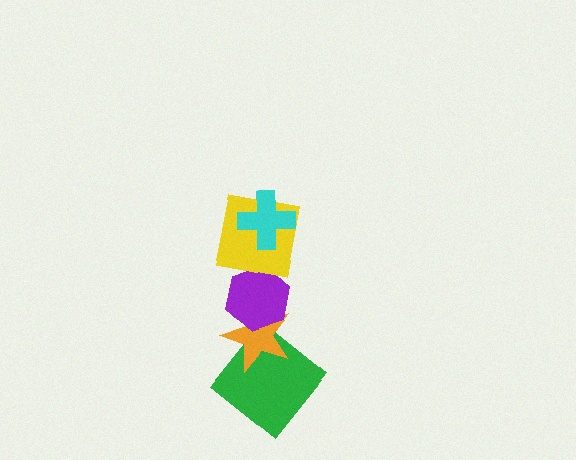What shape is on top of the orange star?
The purple hexagon is on top of the orange star.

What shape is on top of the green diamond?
The orange star is on top of the green diamond.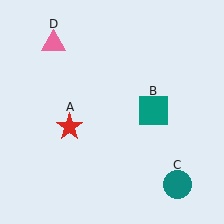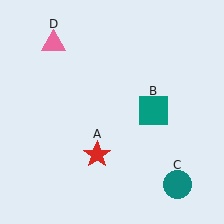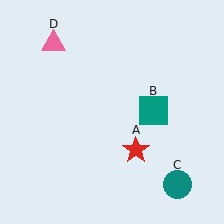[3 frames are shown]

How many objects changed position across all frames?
1 object changed position: red star (object A).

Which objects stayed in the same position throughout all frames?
Teal square (object B) and teal circle (object C) and pink triangle (object D) remained stationary.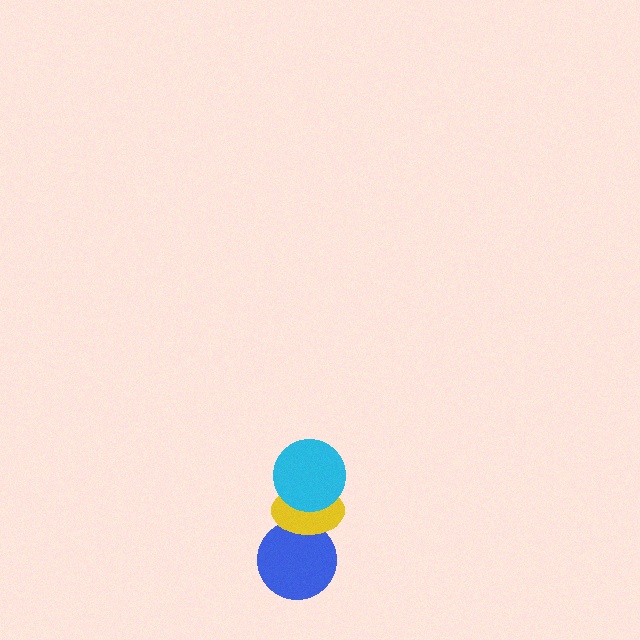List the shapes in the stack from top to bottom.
From top to bottom: the cyan circle, the yellow ellipse, the blue circle.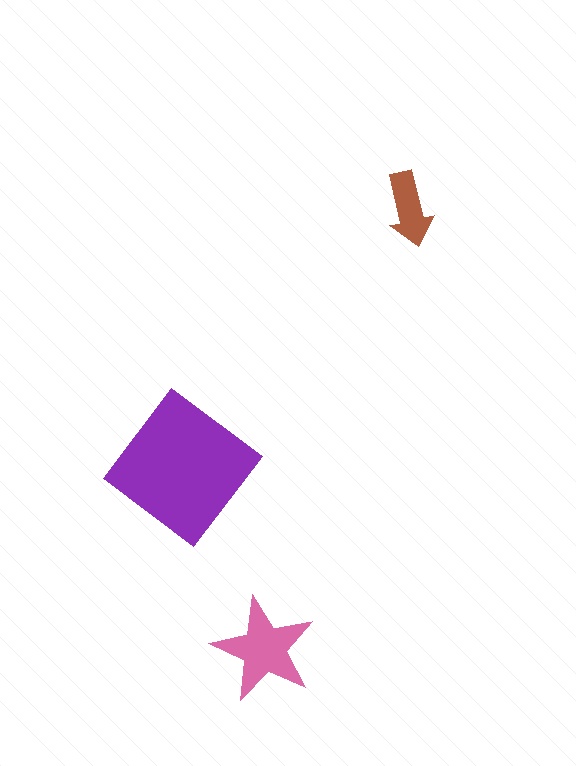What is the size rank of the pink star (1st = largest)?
2nd.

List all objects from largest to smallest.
The purple diamond, the pink star, the brown arrow.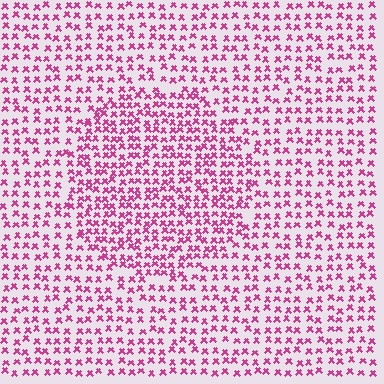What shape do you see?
I see a circle.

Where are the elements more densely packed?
The elements are more densely packed inside the circle boundary.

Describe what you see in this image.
The image contains small magenta elements arranged at two different densities. A circle-shaped region is visible where the elements are more densely packed than the surrounding area.